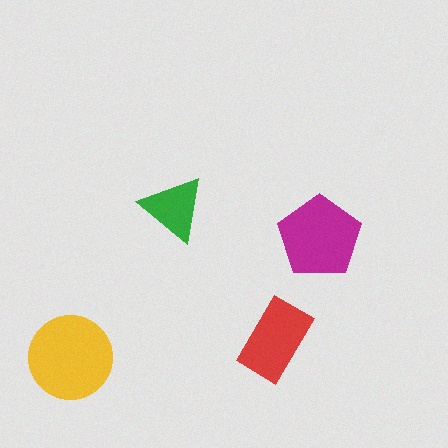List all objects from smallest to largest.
The green triangle, the red rectangle, the magenta pentagon, the yellow circle.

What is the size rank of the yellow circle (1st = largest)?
1st.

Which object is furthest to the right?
The magenta pentagon is rightmost.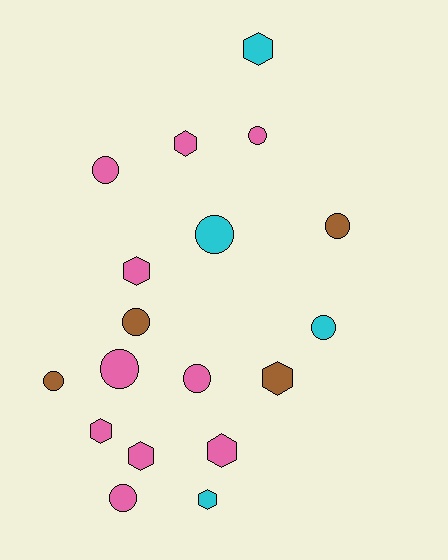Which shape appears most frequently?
Circle, with 10 objects.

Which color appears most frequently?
Pink, with 10 objects.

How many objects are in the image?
There are 18 objects.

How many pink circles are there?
There are 5 pink circles.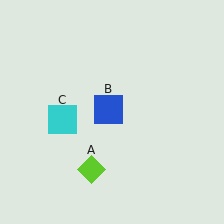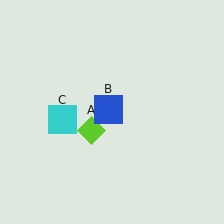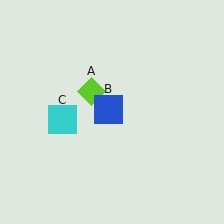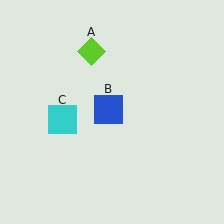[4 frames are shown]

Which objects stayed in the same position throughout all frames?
Blue square (object B) and cyan square (object C) remained stationary.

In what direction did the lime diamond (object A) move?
The lime diamond (object A) moved up.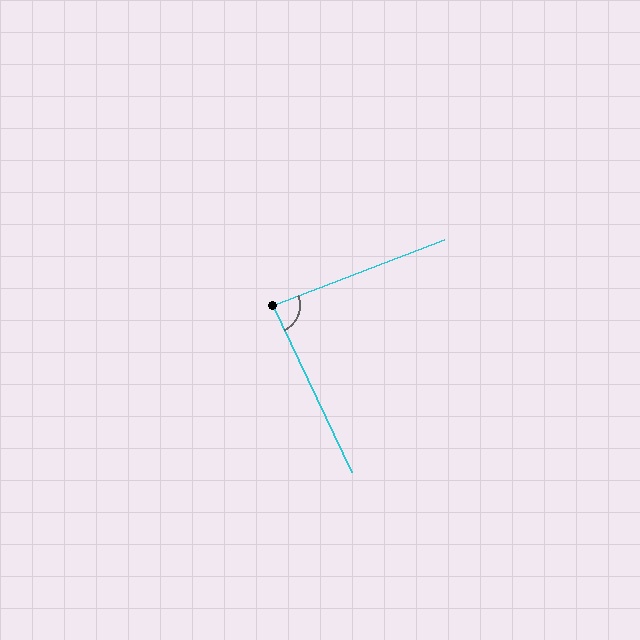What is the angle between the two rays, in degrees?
Approximately 86 degrees.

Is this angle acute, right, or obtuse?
It is approximately a right angle.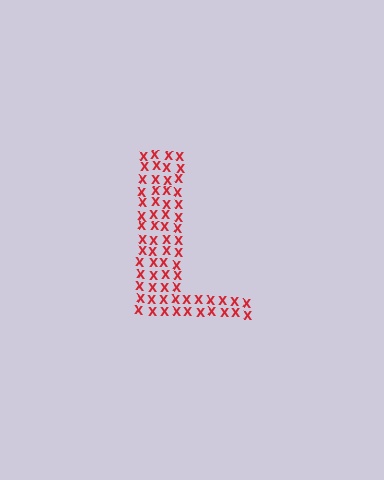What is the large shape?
The large shape is the letter L.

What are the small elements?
The small elements are letter X's.